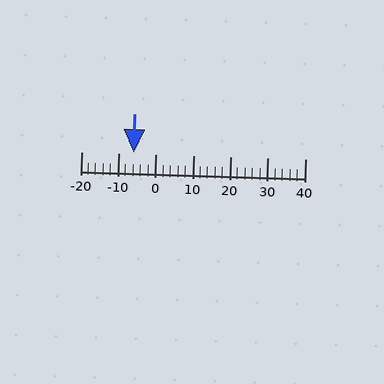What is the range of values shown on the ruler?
The ruler shows values from -20 to 40.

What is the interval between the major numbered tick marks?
The major tick marks are spaced 10 units apart.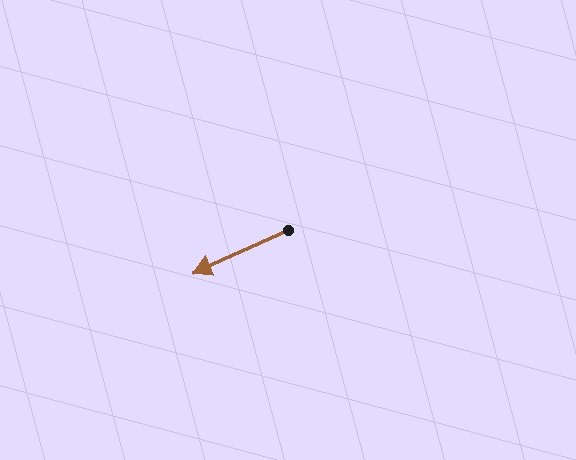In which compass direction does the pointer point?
Southwest.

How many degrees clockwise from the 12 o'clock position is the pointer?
Approximately 246 degrees.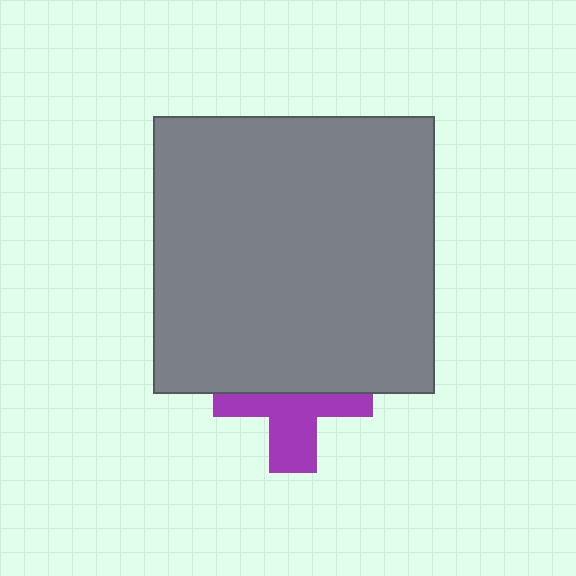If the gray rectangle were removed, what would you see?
You would see the complete purple cross.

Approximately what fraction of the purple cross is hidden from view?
Roughly 51% of the purple cross is hidden behind the gray rectangle.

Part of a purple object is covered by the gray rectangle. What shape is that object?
It is a cross.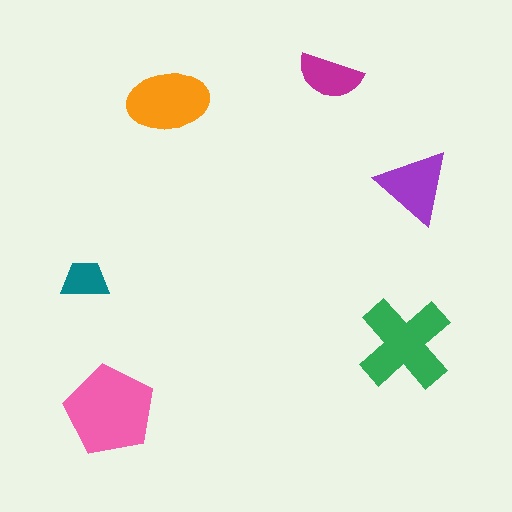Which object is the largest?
The pink pentagon.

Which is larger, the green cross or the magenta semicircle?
The green cross.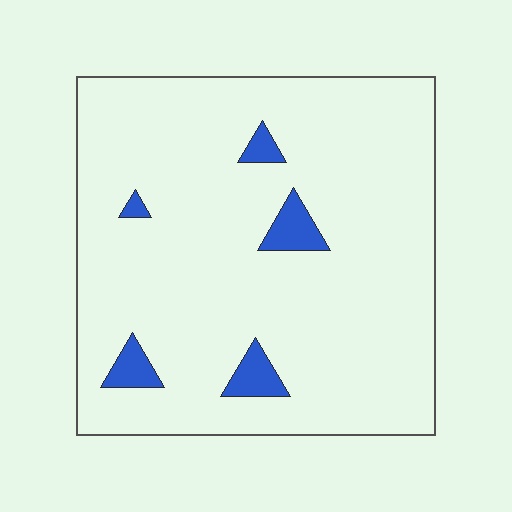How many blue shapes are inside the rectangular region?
5.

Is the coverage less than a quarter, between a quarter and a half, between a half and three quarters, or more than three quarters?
Less than a quarter.